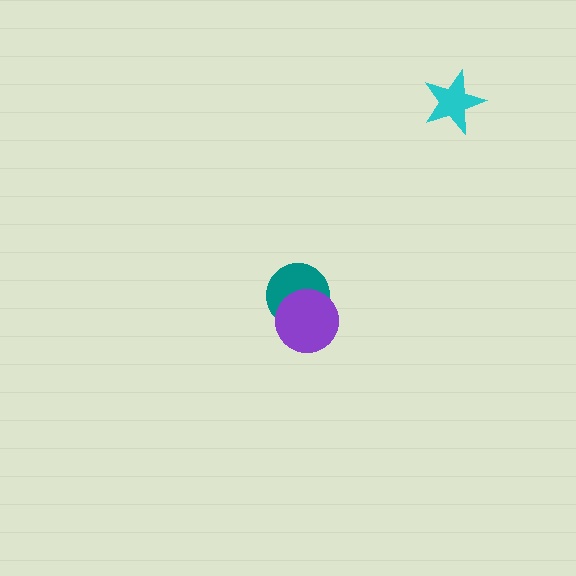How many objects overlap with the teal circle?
1 object overlaps with the teal circle.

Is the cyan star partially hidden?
No, no other shape covers it.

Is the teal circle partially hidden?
Yes, it is partially covered by another shape.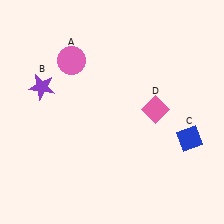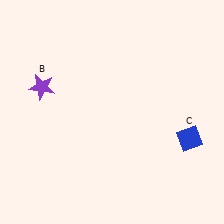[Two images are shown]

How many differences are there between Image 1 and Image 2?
There are 2 differences between the two images.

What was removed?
The pink circle (A), the pink diamond (D) were removed in Image 2.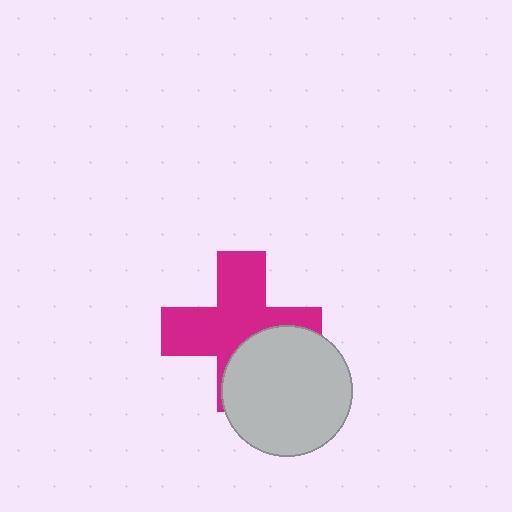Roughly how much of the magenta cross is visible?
Most of it is visible (roughly 66%).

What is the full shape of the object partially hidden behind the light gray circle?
The partially hidden object is a magenta cross.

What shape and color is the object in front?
The object in front is a light gray circle.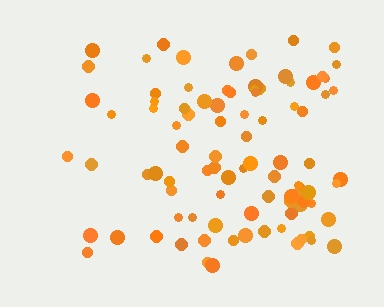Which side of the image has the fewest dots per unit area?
The left.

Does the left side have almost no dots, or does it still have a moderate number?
Still a moderate number, just noticeably fewer than the right.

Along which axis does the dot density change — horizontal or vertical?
Horizontal.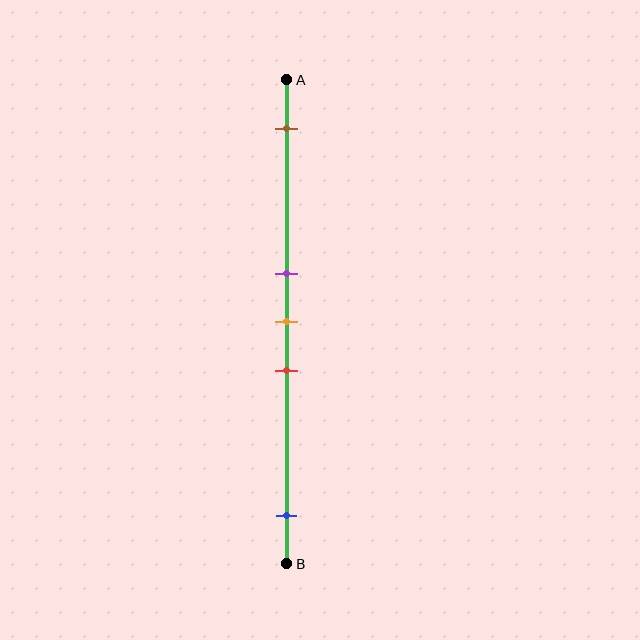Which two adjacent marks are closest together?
The purple and orange marks are the closest adjacent pair.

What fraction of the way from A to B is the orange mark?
The orange mark is approximately 50% (0.5) of the way from A to B.